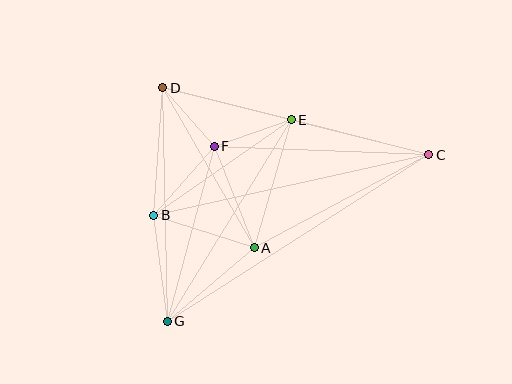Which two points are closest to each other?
Points D and F are closest to each other.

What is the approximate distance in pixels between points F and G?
The distance between F and G is approximately 181 pixels.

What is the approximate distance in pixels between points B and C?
The distance between B and C is approximately 282 pixels.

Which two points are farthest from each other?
Points C and G are farthest from each other.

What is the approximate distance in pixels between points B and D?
The distance between B and D is approximately 128 pixels.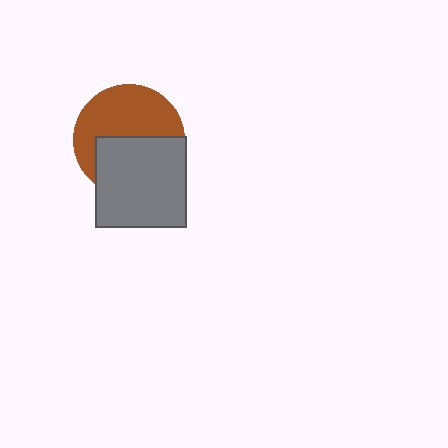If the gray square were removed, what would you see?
You would see the complete brown circle.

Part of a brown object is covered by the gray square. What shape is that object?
It is a circle.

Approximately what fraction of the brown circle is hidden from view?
Roughly 47% of the brown circle is hidden behind the gray square.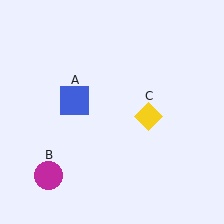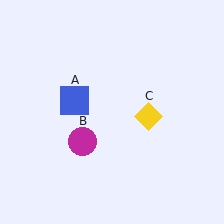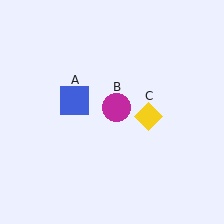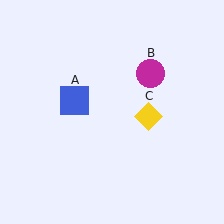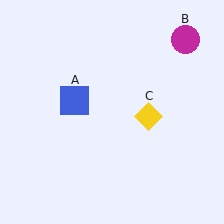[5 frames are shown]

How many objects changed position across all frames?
1 object changed position: magenta circle (object B).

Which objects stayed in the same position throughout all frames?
Blue square (object A) and yellow diamond (object C) remained stationary.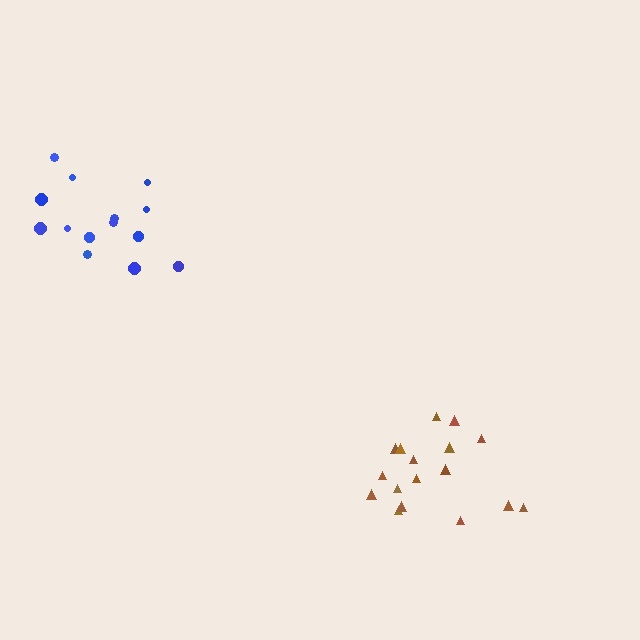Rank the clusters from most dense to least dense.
brown, blue.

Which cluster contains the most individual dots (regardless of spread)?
Brown (17).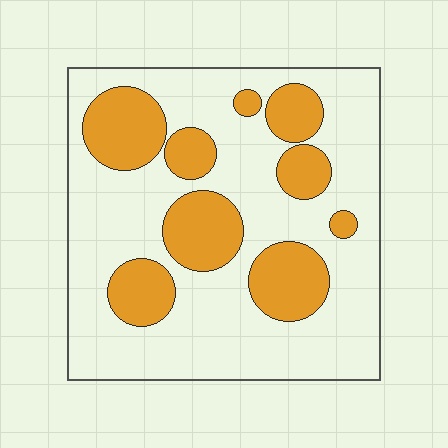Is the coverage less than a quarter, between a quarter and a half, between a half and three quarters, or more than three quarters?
Between a quarter and a half.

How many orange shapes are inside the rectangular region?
9.